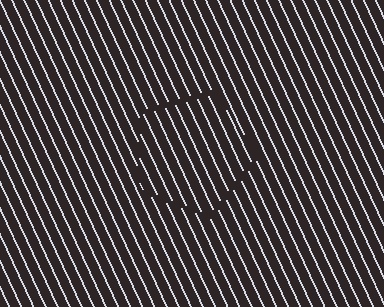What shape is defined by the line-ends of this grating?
An illusory pentagon. The interior of the shape contains the same grating, shifted by half a period — the contour is defined by the phase discontinuity where line-ends from the inner and outer gratings abut.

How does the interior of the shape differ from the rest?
The interior of the shape contains the same grating, shifted by half a period — the contour is defined by the phase discontinuity where line-ends from the inner and outer gratings abut.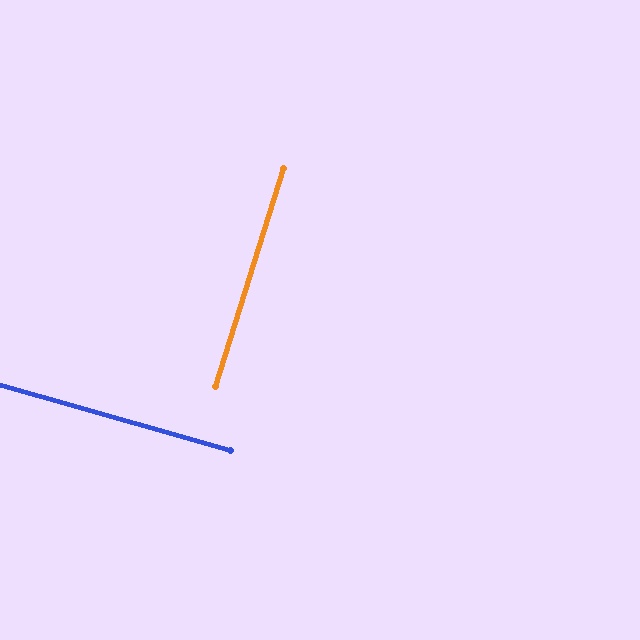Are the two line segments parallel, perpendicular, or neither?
Perpendicular — they meet at approximately 88°.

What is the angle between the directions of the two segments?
Approximately 88 degrees.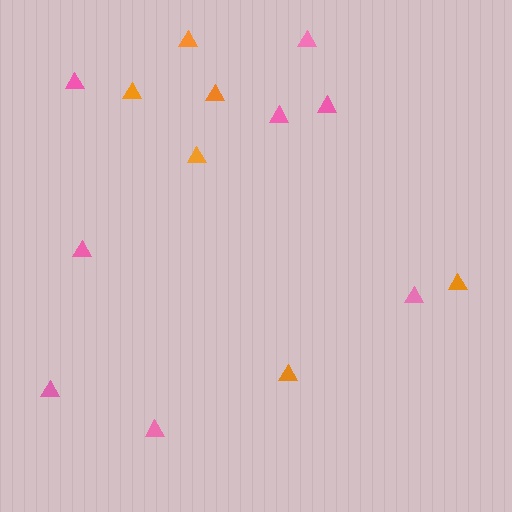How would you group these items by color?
There are 2 groups: one group of pink triangles (8) and one group of orange triangles (6).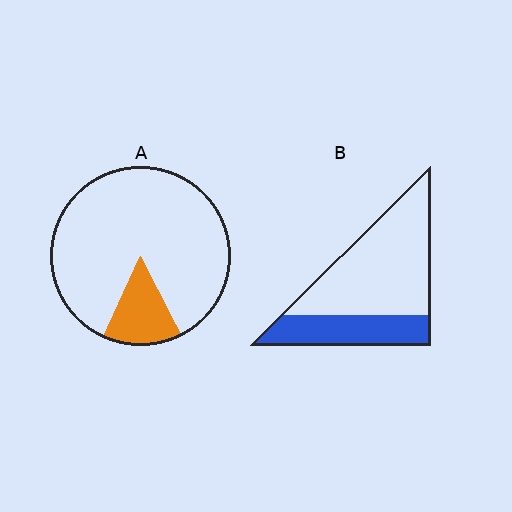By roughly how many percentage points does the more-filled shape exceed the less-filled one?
By roughly 15 percentage points (B over A).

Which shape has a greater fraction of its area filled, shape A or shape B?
Shape B.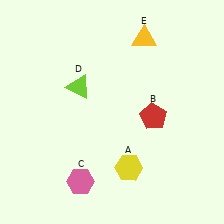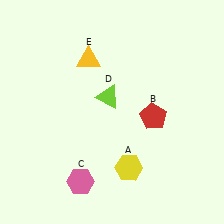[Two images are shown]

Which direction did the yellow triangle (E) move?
The yellow triangle (E) moved left.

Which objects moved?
The objects that moved are: the lime triangle (D), the yellow triangle (E).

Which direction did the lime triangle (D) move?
The lime triangle (D) moved right.